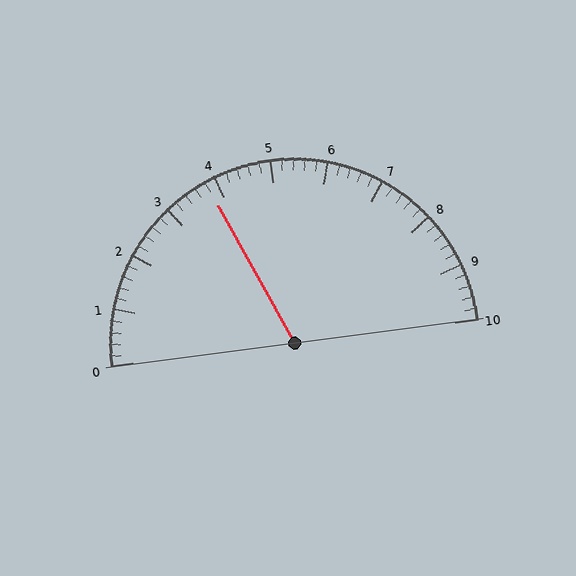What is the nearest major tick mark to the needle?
The nearest major tick mark is 4.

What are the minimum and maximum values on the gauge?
The gauge ranges from 0 to 10.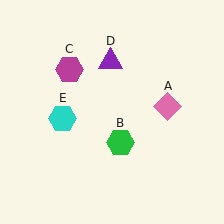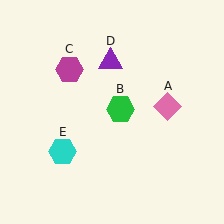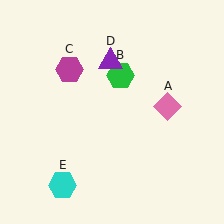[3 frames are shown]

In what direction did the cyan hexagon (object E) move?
The cyan hexagon (object E) moved down.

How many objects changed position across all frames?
2 objects changed position: green hexagon (object B), cyan hexagon (object E).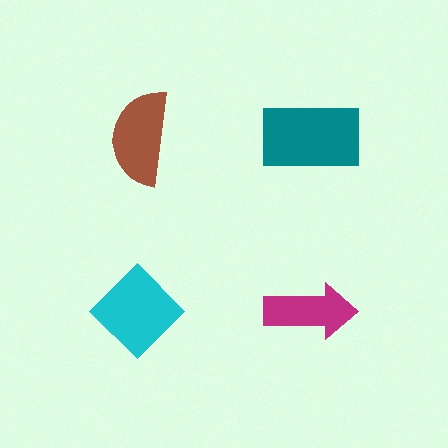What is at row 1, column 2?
A teal rectangle.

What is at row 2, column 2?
A magenta arrow.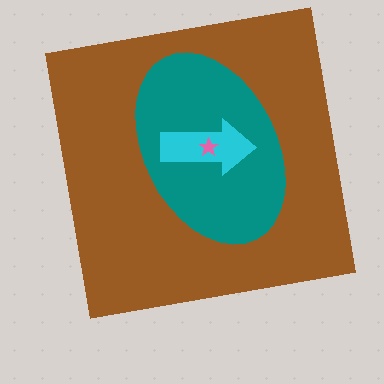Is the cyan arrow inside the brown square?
Yes.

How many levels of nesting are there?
4.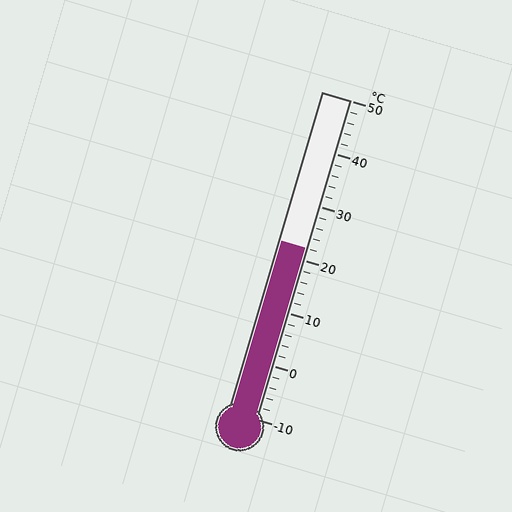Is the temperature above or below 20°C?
The temperature is above 20°C.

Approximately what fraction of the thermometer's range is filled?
The thermometer is filled to approximately 55% of its range.